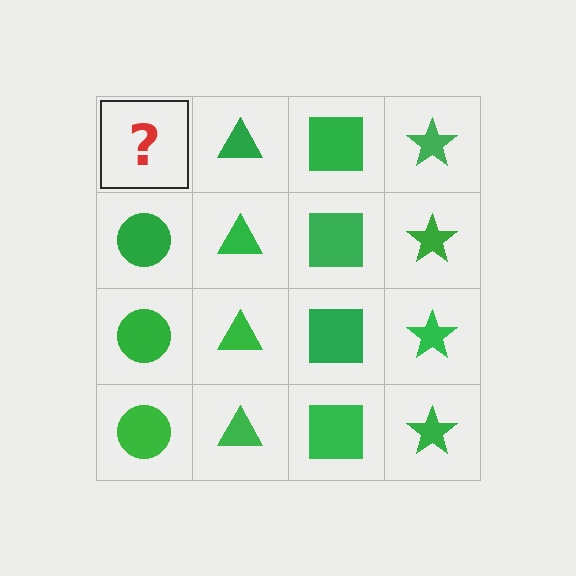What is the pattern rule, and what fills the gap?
The rule is that each column has a consistent shape. The gap should be filled with a green circle.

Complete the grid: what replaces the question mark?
The question mark should be replaced with a green circle.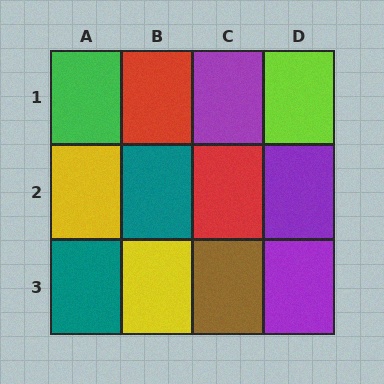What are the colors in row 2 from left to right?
Yellow, teal, red, purple.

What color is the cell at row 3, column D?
Purple.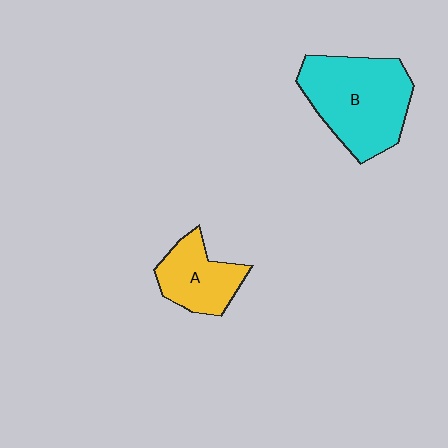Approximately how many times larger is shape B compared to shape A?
Approximately 1.8 times.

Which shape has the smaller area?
Shape A (yellow).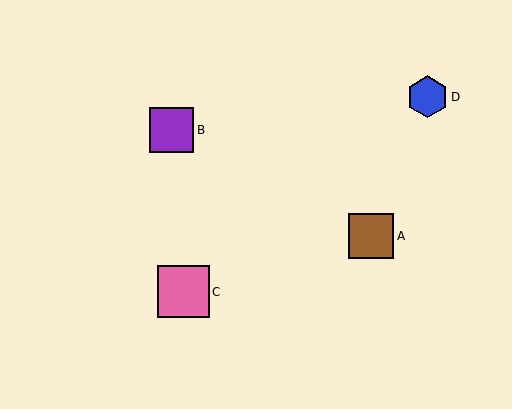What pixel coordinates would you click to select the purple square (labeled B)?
Click at (171, 130) to select the purple square B.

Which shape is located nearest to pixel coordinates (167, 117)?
The purple square (labeled B) at (171, 130) is nearest to that location.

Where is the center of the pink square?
The center of the pink square is at (183, 292).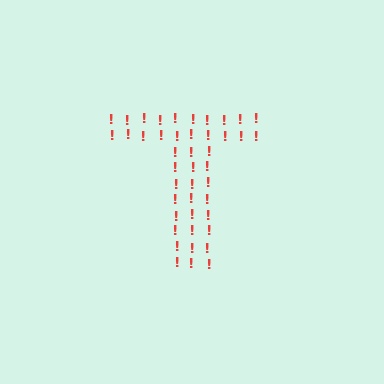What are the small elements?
The small elements are exclamation marks.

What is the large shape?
The large shape is the letter T.